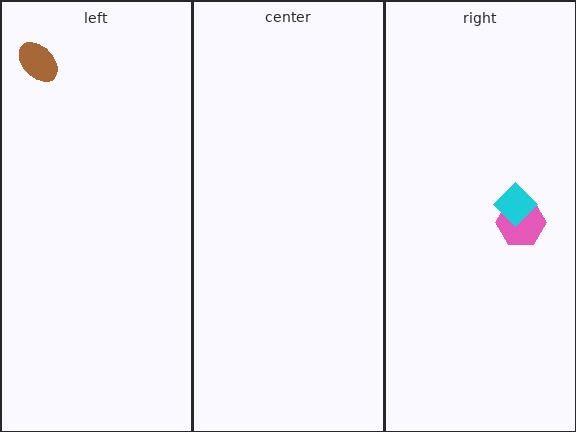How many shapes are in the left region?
1.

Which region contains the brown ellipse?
The left region.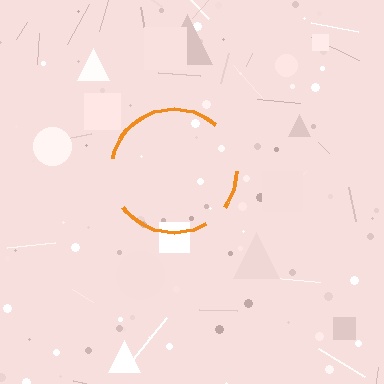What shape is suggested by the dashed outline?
The dashed outline suggests a circle.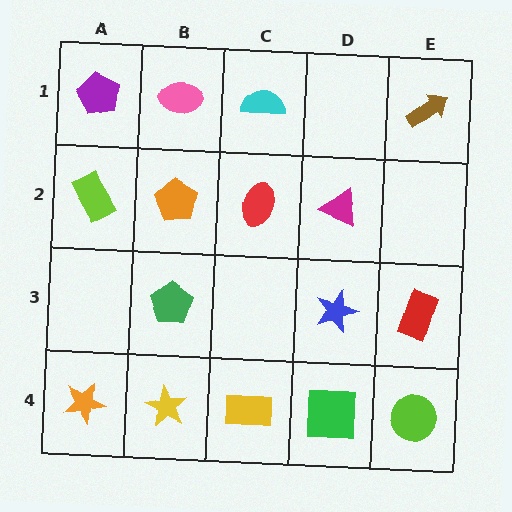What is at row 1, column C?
A cyan semicircle.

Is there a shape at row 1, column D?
No, that cell is empty.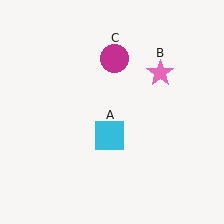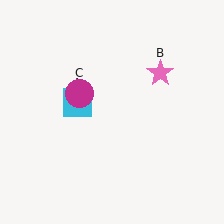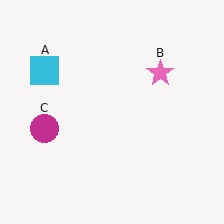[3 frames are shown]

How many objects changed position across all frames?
2 objects changed position: cyan square (object A), magenta circle (object C).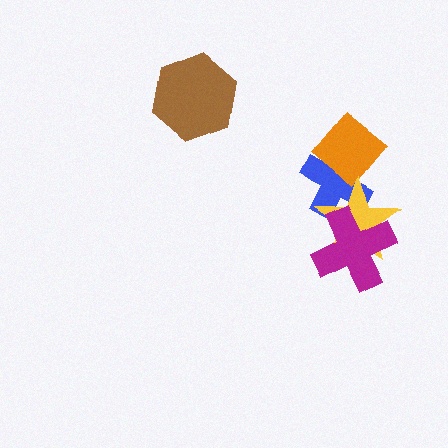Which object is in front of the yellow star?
The magenta cross is in front of the yellow star.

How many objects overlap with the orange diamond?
2 objects overlap with the orange diamond.